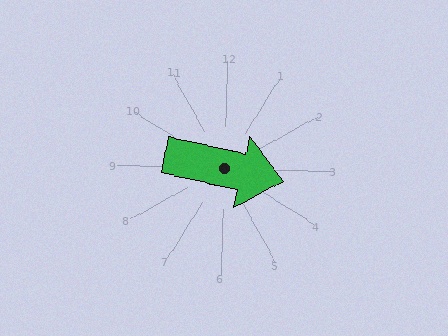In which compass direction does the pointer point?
East.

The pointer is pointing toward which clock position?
Roughly 3 o'clock.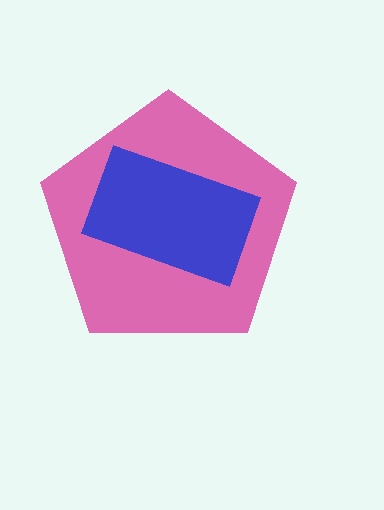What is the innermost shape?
The blue rectangle.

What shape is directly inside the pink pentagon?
The blue rectangle.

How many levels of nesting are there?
2.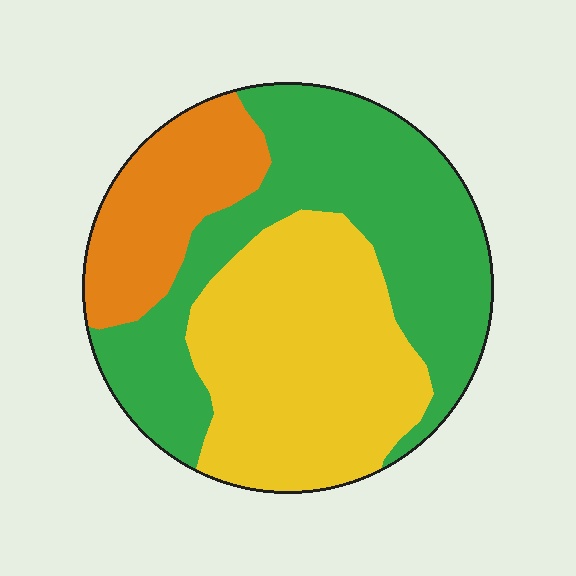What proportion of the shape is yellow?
Yellow takes up about three eighths (3/8) of the shape.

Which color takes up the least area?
Orange, at roughly 20%.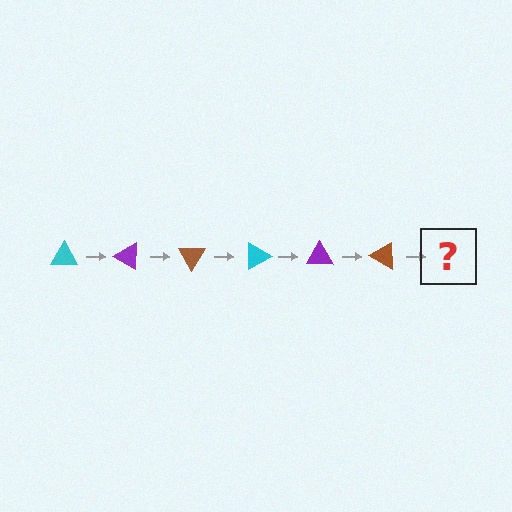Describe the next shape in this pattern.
It should be a cyan triangle, rotated 180 degrees from the start.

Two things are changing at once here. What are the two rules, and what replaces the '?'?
The two rules are that it rotates 30 degrees each step and the color cycles through cyan, purple, and brown. The '?' should be a cyan triangle, rotated 180 degrees from the start.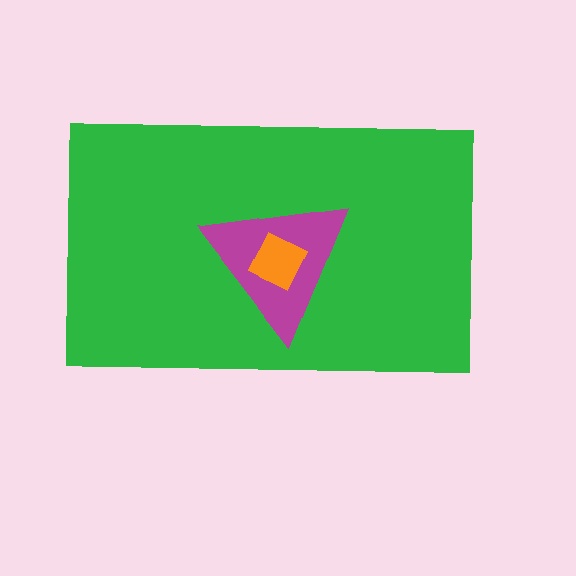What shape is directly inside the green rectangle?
The magenta triangle.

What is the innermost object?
The orange square.